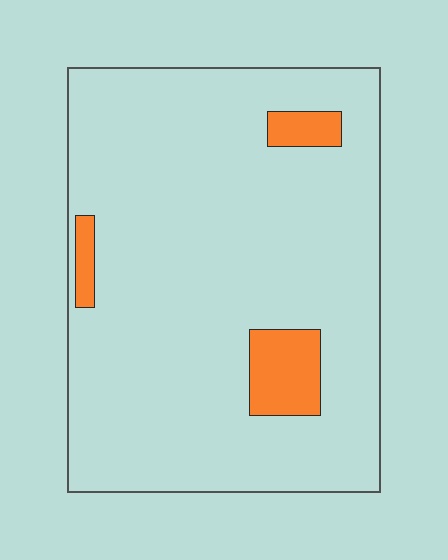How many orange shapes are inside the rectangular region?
3.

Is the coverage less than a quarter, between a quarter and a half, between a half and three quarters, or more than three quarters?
Less than a quarter.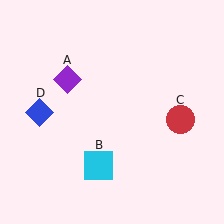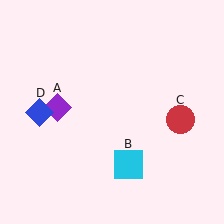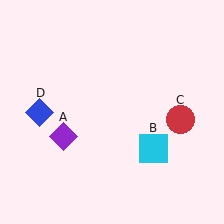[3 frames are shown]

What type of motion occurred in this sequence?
The purple diamond (object A), cyan square (object B) rotated counterclockwise around the center of the scene.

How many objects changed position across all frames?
2 objects changed position: purple diamond (object A), cyan square (object B).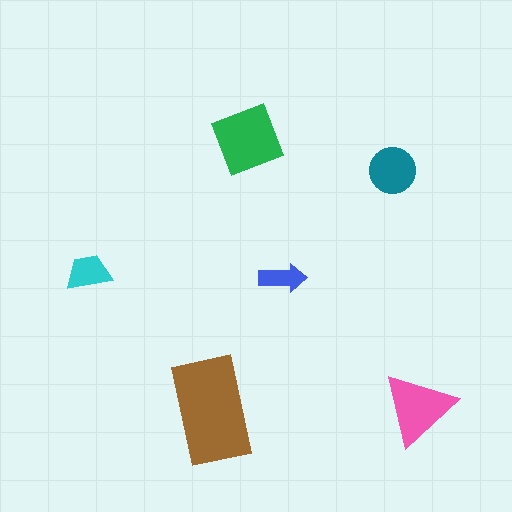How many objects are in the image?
There are 6 objects in the image.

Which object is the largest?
The brown rectangle.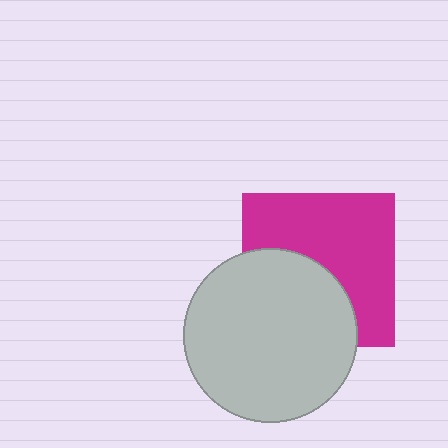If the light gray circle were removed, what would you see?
You would see the complete magenta square.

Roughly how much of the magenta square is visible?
About half of it is visible (roughly 58%).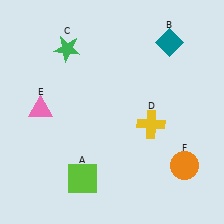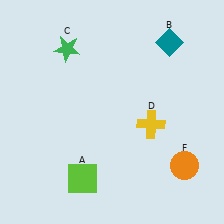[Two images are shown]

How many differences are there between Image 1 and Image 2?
There is 1 difference between the two images.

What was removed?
The pink triangle (E) was removed in Image 2.